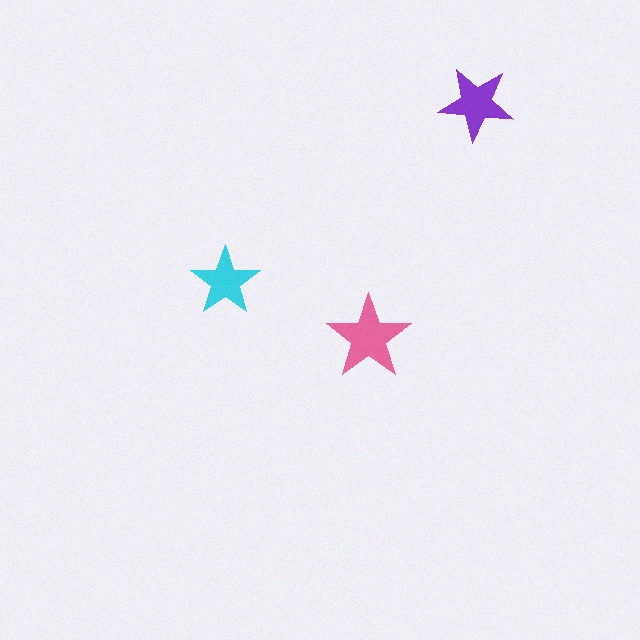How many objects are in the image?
There are 3 objects in the image.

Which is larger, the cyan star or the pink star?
The pink one.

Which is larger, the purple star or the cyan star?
The purple one.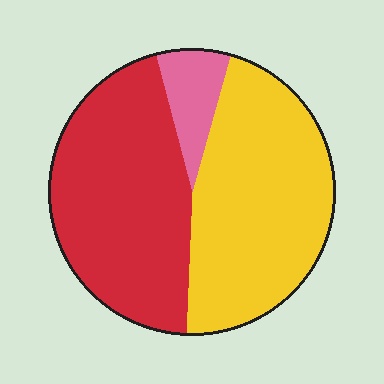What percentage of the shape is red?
Red covers about 45% of the shape.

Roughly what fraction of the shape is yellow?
Yellow covers roughly 45% of the shape.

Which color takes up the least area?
Pink, at roughly 10%.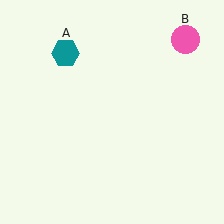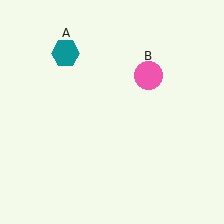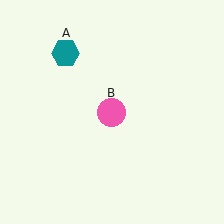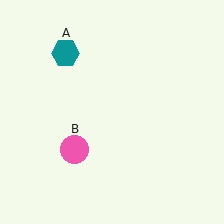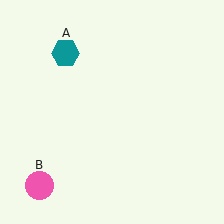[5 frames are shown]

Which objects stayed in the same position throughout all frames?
Teal hexagon (object A) remained stationary.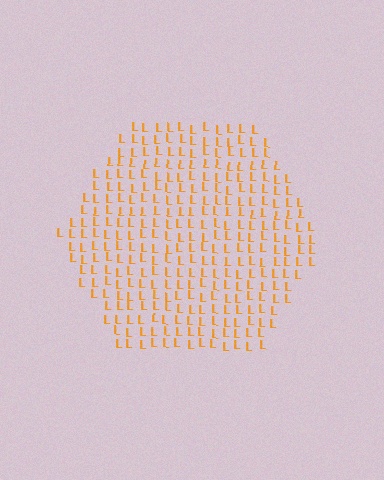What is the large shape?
The large shape is a hexagon.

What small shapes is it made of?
It is made of small letter L's.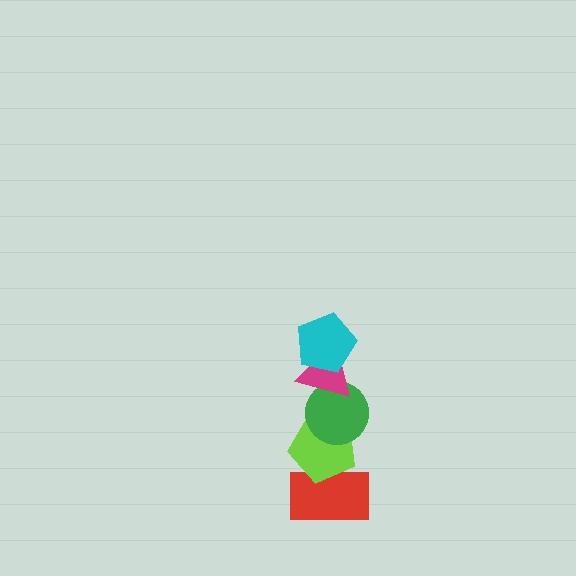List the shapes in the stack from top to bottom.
From top to bottom: the cyan pentagon, the magenta triangle, the green circle, the lime pentagon, the red rectangle.